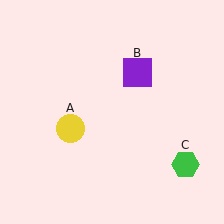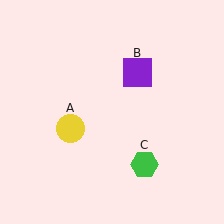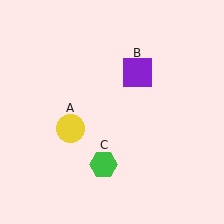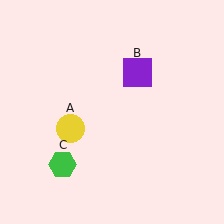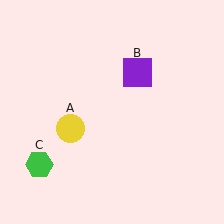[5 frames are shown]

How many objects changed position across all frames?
1 object changed position: green hexagon (object C).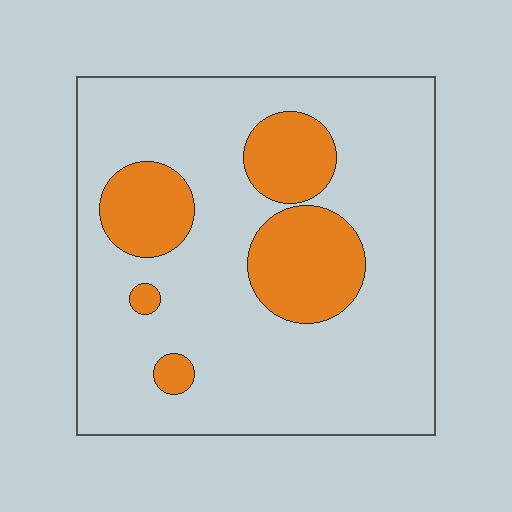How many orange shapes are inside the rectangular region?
5.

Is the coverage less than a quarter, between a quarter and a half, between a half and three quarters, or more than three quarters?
Less than a quarter.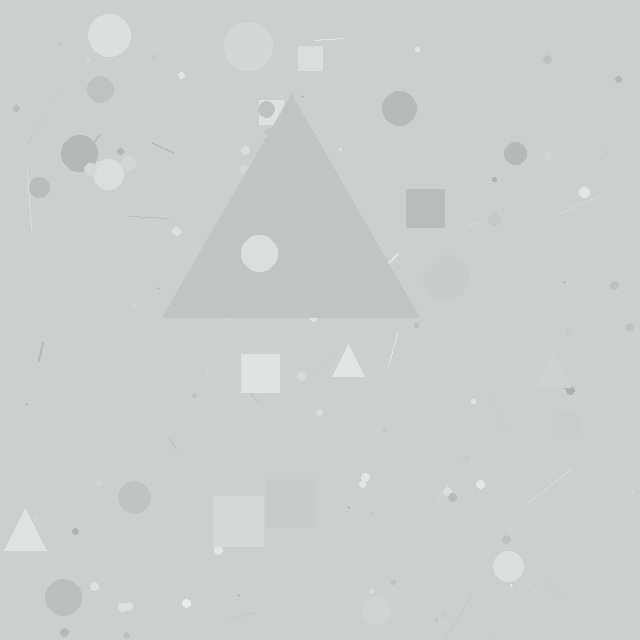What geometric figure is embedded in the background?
A triangle is embedded in the background.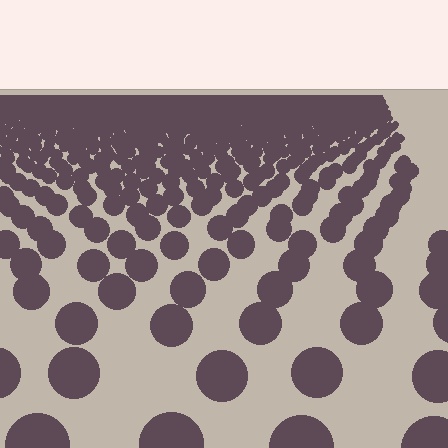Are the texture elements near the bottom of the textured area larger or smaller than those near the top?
Larger. Near the bottom, elements are closer to the viewer and appear at a bigger on-screen size.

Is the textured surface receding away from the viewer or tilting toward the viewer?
The surface is receding away from the viewer. Texture elements get smaller and denser toward the top.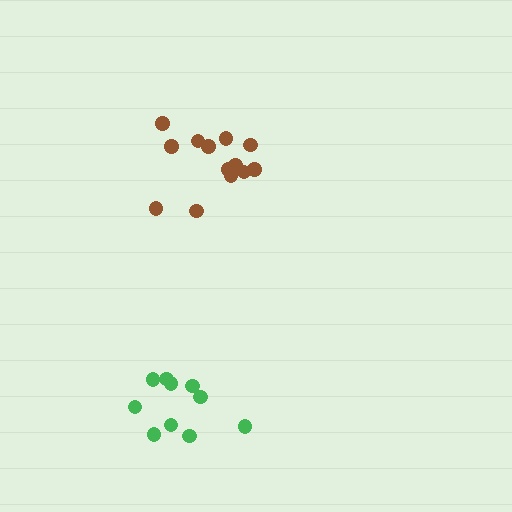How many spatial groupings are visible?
There are 2 spatial groupings.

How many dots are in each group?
Group 1: 13 dots, Group 2: 10 dots (23 total).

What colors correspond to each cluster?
The clusters are colored: brown, green.